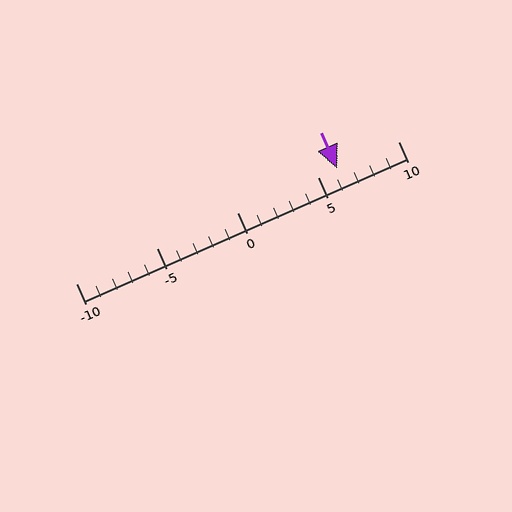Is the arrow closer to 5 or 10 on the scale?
The arrow is closer to 5.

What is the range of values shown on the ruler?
The ruler shows values from -10 to 10.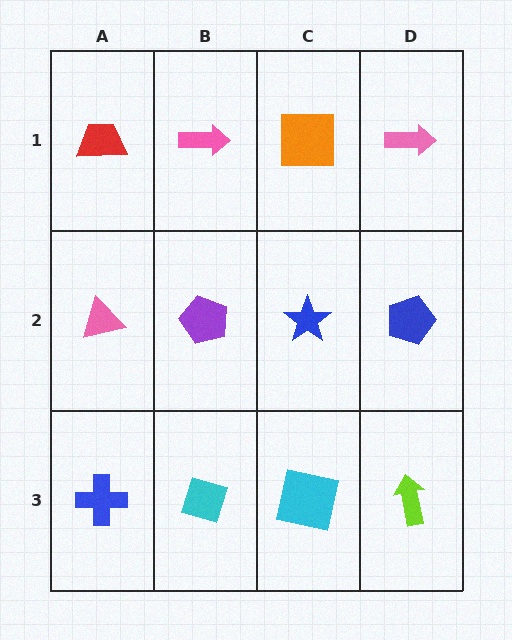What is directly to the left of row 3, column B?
A blue cross.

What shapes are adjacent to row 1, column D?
A blue pentagon (row 2, column D), an orange square (row 1, column C).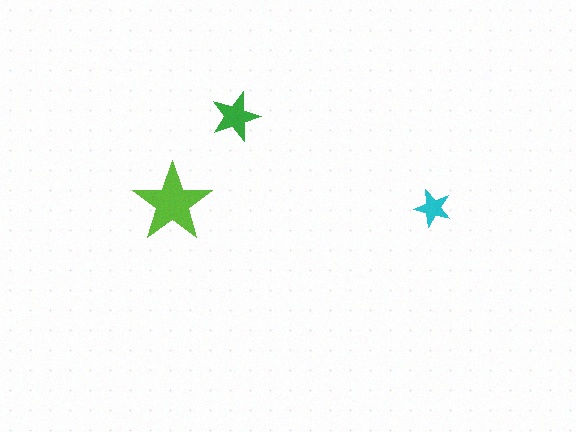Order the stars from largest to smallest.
the lime one, the green one, the cyan one.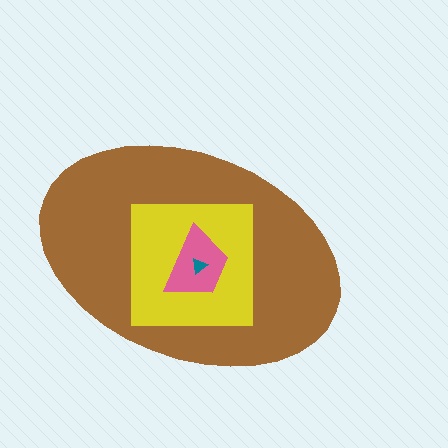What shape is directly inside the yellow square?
The pink trapezoid.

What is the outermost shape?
The brown ellipse.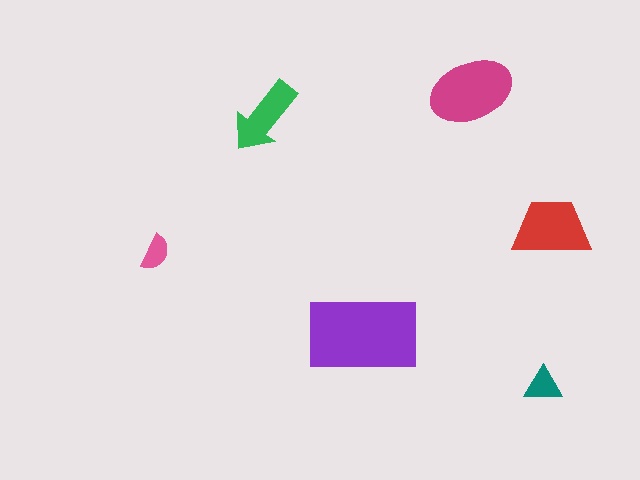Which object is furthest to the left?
The pink semicircle is leftmost.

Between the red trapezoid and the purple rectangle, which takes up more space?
The purple rectangle.